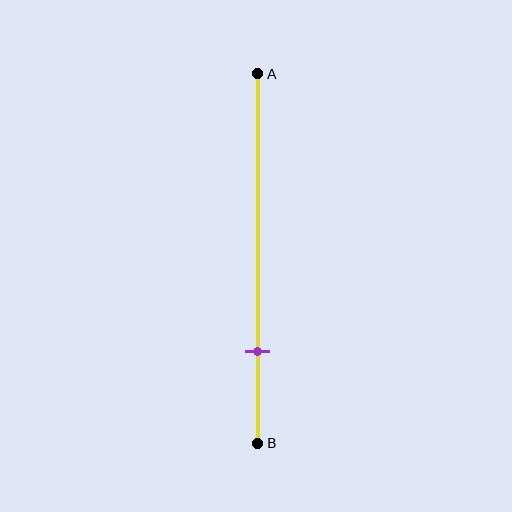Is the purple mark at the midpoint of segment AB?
No, the mark is at about 75% from A, not at the 50% midpoint.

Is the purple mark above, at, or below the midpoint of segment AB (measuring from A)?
The purple mark is below the midpoint of segment AB.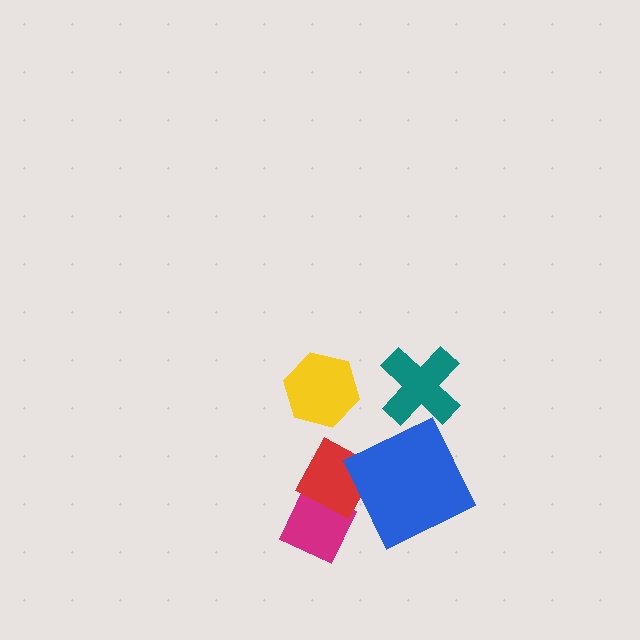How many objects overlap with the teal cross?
0 objects overlap with the teal cross.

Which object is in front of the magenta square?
The red diamond is in front of the magenta square.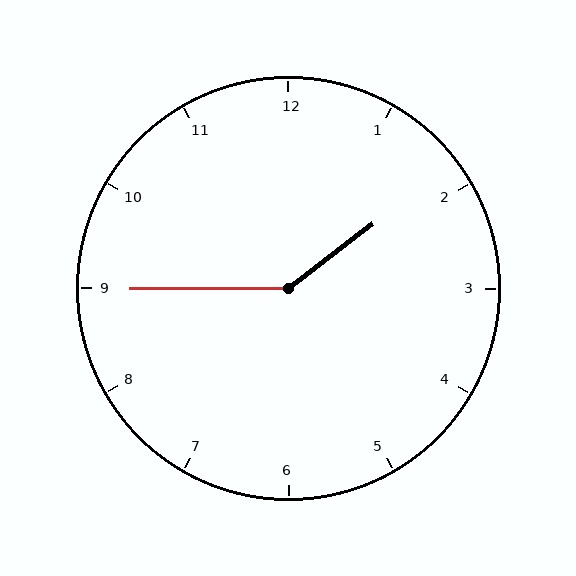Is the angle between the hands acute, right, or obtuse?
It is obtuse.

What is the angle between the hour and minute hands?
Approximately 142 degrees.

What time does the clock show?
1:45.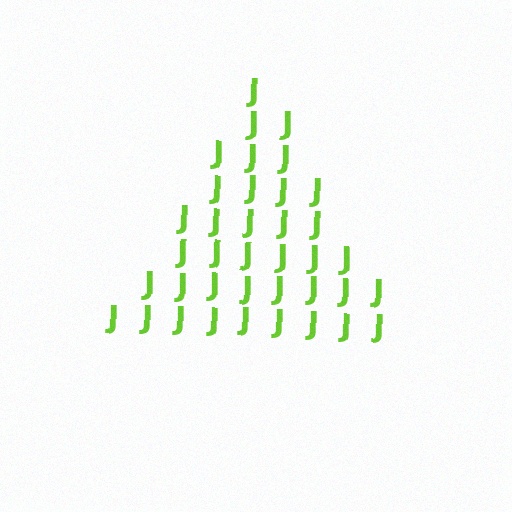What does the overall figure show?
The overall figure shows a triangle.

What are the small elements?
The small elements are letter J's.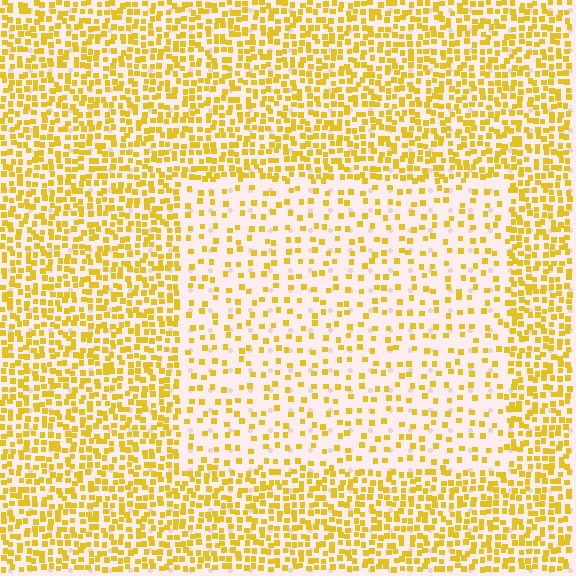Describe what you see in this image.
The image contains small yellow elements arranged at two different densities. A rectangle-shaped region is visible where the elements are less densely packed than the surrounding area.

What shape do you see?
I see a rectangle.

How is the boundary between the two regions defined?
The boundary is defined by a change in element density (approximately 2.5x ratio). All elements are the same color, size, and shape.